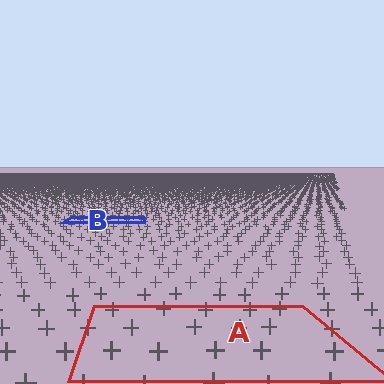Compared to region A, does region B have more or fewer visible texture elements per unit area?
Region B has more texture elements per unit area — they are packed more densely because it is farther away.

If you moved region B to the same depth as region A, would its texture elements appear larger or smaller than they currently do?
They would appear larger. At a closer depth, the same texture elements are projected at a bigger on-screen size.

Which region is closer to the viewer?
Region A is closer. The texture elements there are larger and more spread out.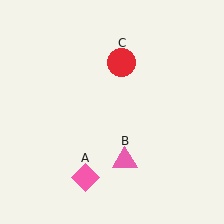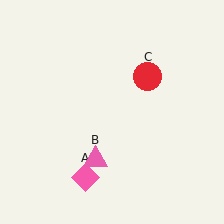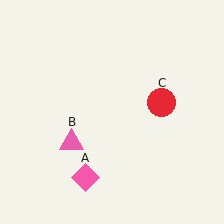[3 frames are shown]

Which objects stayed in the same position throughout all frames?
Pink diamond (object A) remained stationary.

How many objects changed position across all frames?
2 objects changed position: pink triangle (object B), red circle (object C).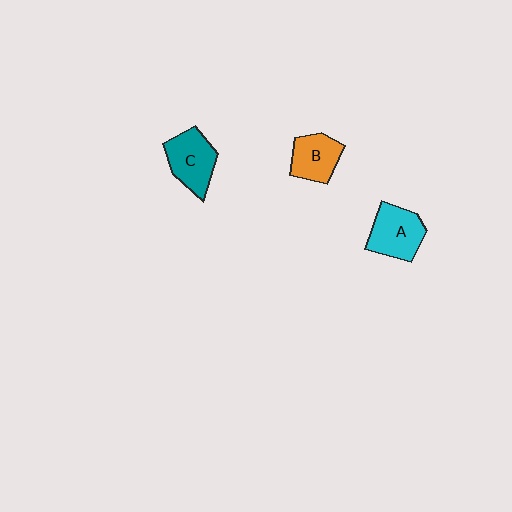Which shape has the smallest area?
Shape B (orange).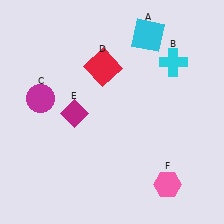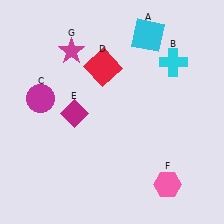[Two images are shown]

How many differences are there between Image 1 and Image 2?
There is 1 difference between the two images.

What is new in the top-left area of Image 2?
A magenta star (G) was added in the top-left area of Image 2.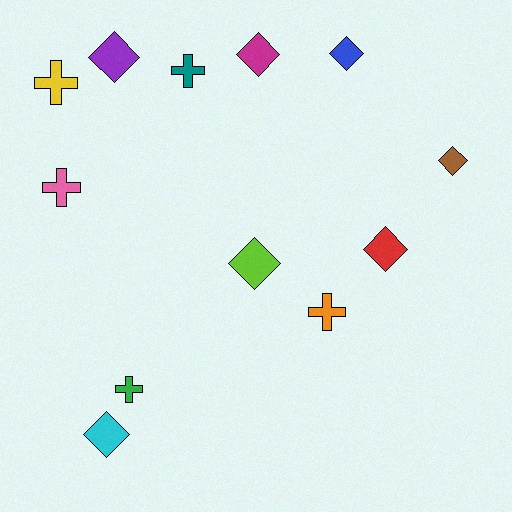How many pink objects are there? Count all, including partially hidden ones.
There is 1 pink object.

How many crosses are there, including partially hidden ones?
There are 5 crosses.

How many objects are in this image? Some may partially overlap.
There are 12 objects.